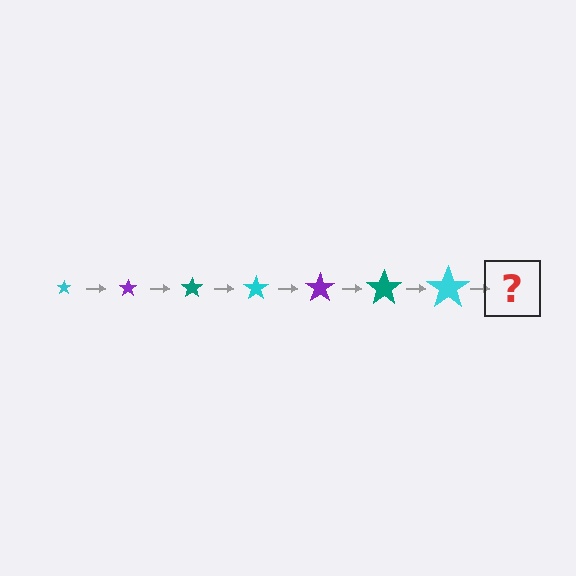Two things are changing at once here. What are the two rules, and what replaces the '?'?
The two rules are that the star grows larger each step and the color cycles through cyan, purple, and teal. The '?' should be a purple star, larger than the previous one.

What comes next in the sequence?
The next element should be a purple star, larger than the previous one.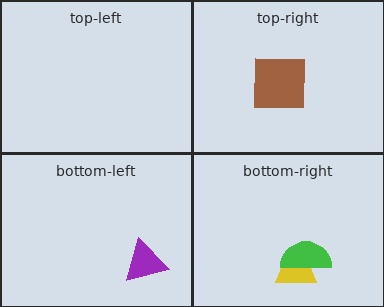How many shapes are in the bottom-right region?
2.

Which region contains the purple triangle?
The bottom-left region.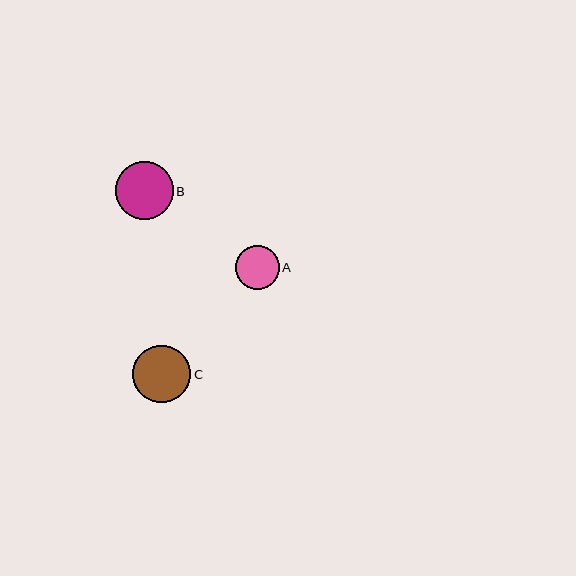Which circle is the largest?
Circle C is the largest with a size of approximately 58 pixels.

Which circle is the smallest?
Circle A is the smallest with a size of approximately 44 pixels.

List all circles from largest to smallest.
From largest to smallest: C, B, A.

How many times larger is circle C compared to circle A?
Circle C is approximately 1.3 times the size of circle A.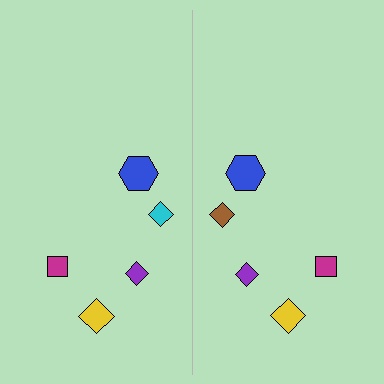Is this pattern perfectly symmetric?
No, the pattern is not perfectly symmetric. The brown diamond on the right side breaks the symmetry — its mirror counterpart is cyan.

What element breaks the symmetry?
The brown diamond on the right side breaks the symmetry — its mirror counterpart is cyan.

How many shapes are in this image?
There are 10 shapes in this image.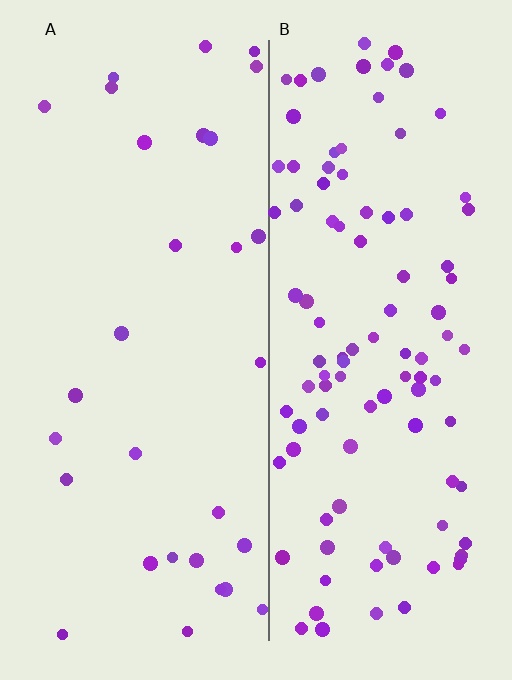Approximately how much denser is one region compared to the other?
Approximately 3.4× — region B over region A.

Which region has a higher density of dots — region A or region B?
B (the right).